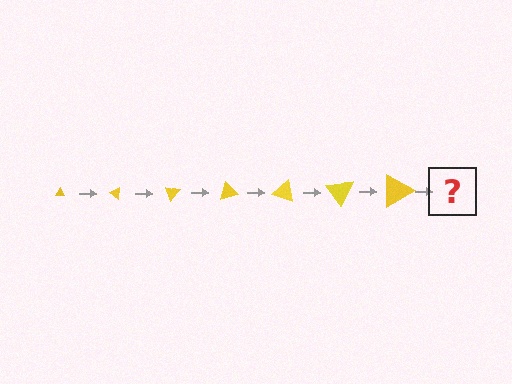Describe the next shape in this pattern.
It should be a triangle, larger than the previous one and rotated 245 degrees from the start.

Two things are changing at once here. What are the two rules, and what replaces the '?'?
The two rules are that the triangle grows larger each step and it rotates 35 degrees each step. The '?' should be a triangle, larger than the previous one and rotated 245 degrees from the start.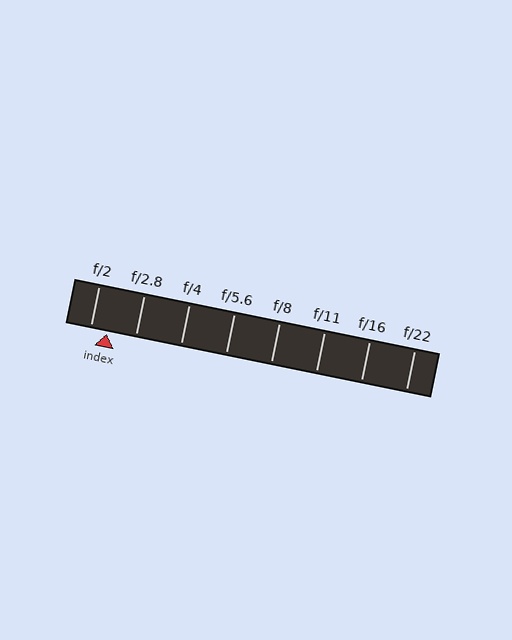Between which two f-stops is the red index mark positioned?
The index mark is between f/2 and f/2.8.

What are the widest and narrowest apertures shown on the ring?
The widest aperture shown is f/2 and the narrowest is f/22.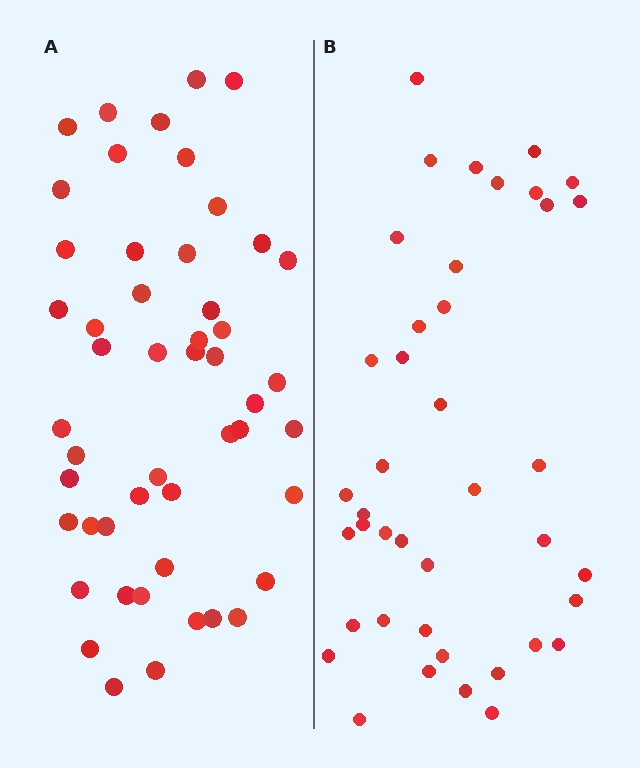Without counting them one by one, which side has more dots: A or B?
Region A (the left region) has more dots.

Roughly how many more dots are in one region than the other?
Region A has roughly 8 or so more dots than region B.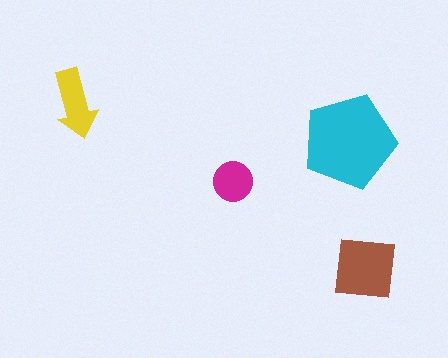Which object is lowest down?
The brown square is bottommost.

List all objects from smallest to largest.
The magenta circle, the yellow arrow, the brown square, the cyan pentagon.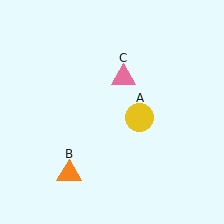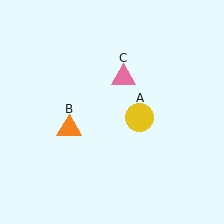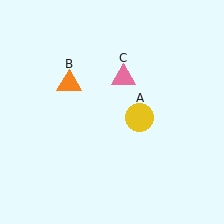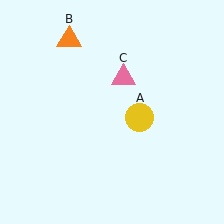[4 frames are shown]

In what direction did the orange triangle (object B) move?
The orange triangle (object B) moved up.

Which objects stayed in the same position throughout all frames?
Yellow circle (object A) and pink triangle (object C) remained stationary.